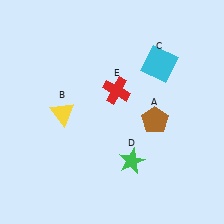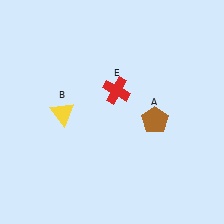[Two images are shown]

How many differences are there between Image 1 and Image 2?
There are 2 differences between the two images.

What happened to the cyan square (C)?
The cyan square (C) was removed in Image 2. It was in the top-right area of Image 1.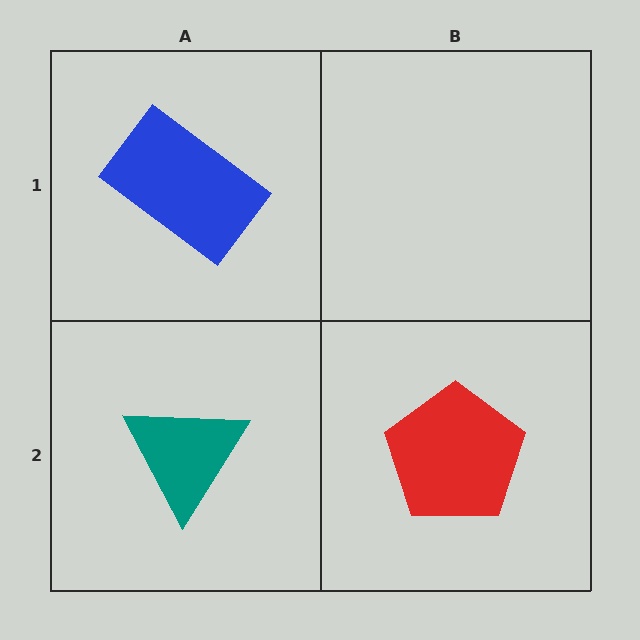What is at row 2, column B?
A red pentagon.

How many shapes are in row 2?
2 shapes.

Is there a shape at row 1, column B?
No, that cell is empty.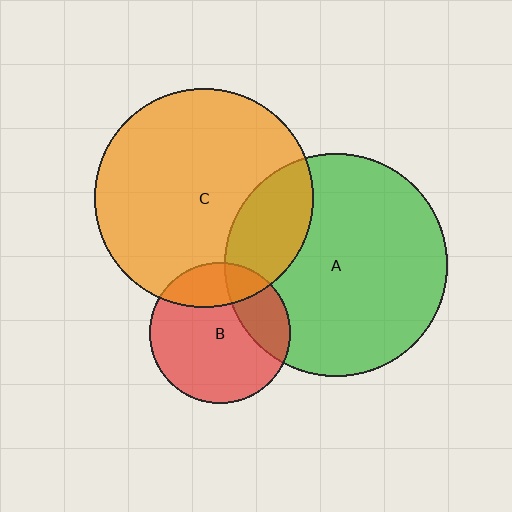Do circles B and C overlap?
Yes.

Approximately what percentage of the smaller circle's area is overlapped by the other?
Approximately 20%.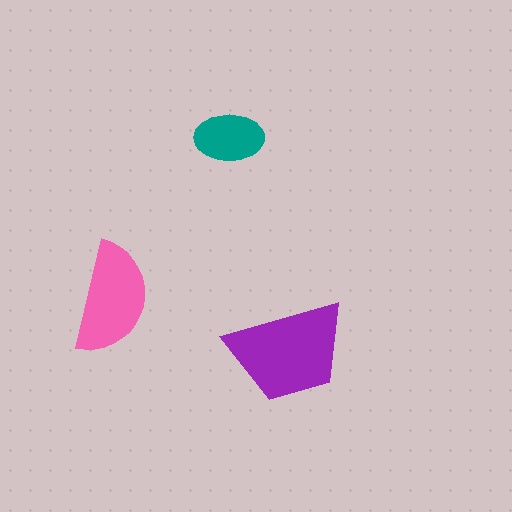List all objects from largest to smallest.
The purple trapezoid, the pink semicircle, the teal ellipse.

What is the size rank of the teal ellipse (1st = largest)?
3rd.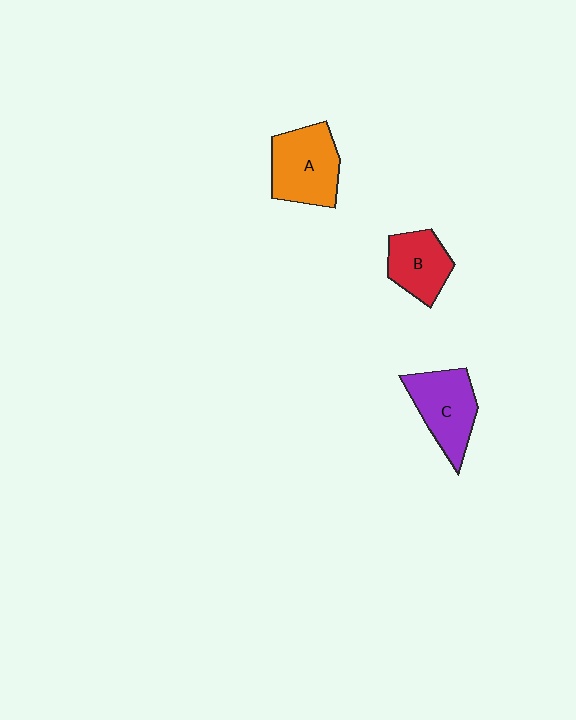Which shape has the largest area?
Shape A (orange).